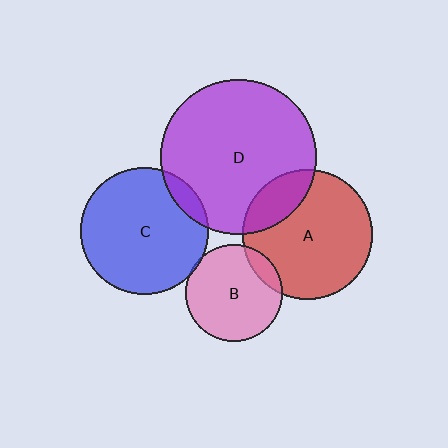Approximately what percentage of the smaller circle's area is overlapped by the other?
Approximately 10%.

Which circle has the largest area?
Circle D (purple).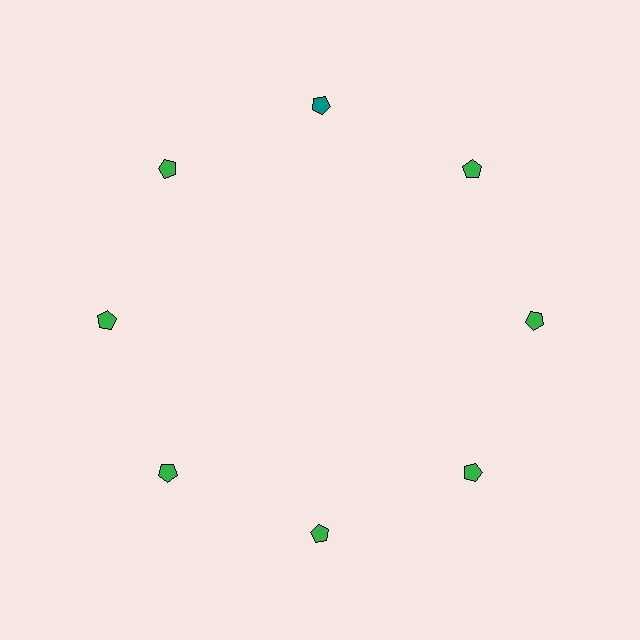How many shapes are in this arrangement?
There are 8 shapes arranged in a ring pattern.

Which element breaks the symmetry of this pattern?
The teal pentagon at roughly the 12 o'clock position breaks the symmetry. All other shapes are green pentagons.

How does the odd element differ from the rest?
It has a different color: teal instead of green.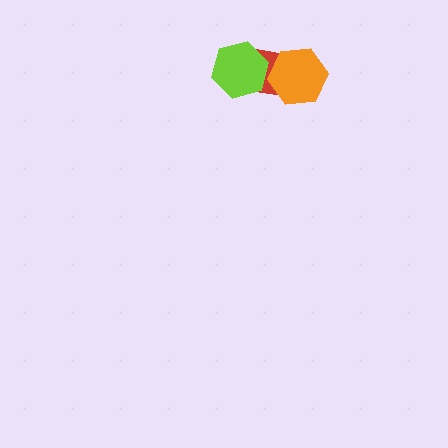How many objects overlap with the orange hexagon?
1 object overlaps with the orange hexagon.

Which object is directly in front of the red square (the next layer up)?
The orange hexagon is directly in front of the red square.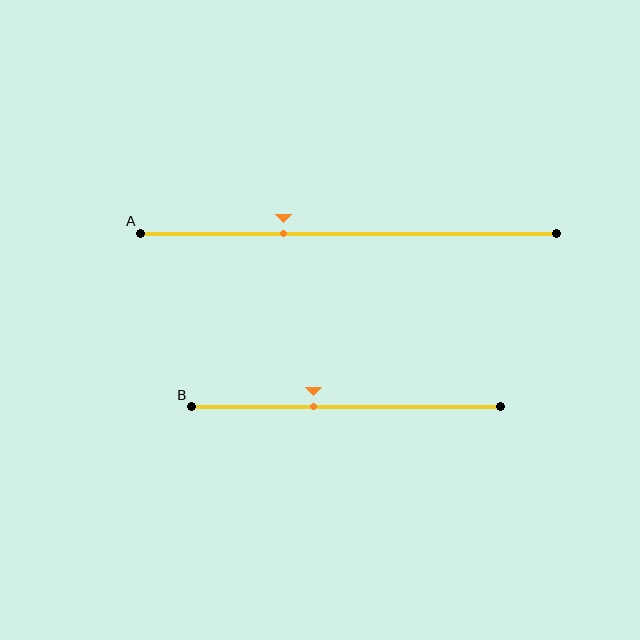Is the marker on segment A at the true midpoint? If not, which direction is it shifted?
No, the marker on segment A is shifted to the left by about 16% of the segment length.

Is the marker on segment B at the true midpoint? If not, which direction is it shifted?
No, the marker on segment B is shifted to the left by about 11% of the segment length.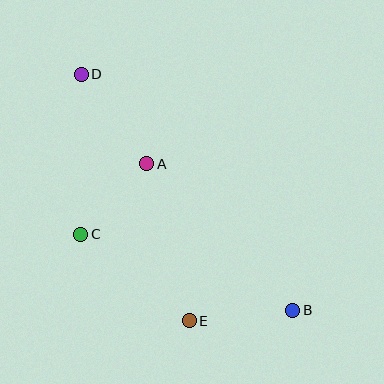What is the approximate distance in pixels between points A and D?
The distance between A and D is approximately 111 pixels.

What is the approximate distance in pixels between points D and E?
The distance between D and E is approximately 269 pixels.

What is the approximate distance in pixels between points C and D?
The distance between C and D is approximately 160 pixels.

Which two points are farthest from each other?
Points B and D are farthest from each other.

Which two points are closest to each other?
Points A and C are closest to each other.